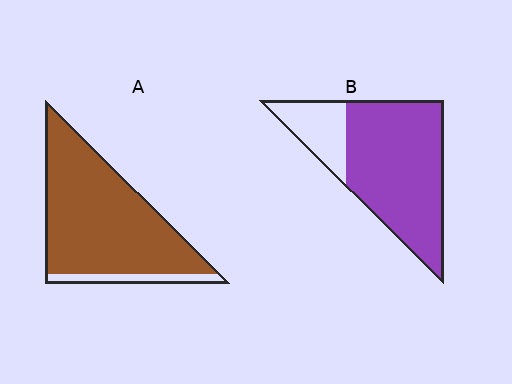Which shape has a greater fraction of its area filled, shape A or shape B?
Shape A.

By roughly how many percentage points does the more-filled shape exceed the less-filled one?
By roughly 10 percentage points (A over B).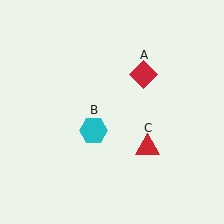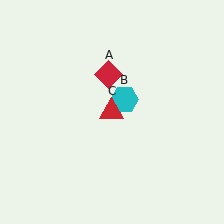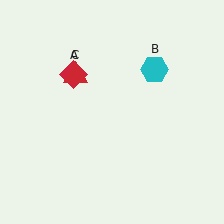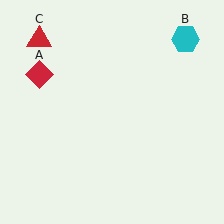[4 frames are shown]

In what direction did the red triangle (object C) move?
The red triangle (object C) moved up and to the left.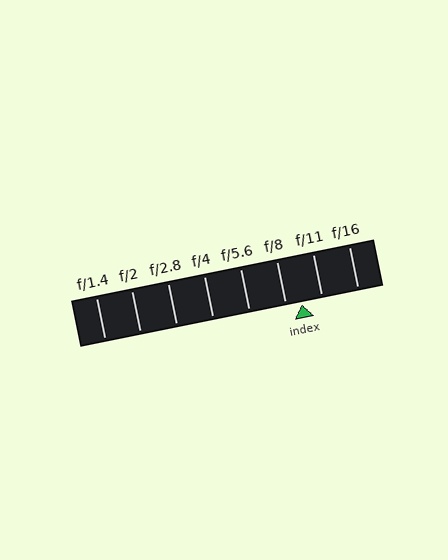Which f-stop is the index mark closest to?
The index mark is closest to f/8.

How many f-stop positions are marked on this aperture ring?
There are 8 f-stop positions marked.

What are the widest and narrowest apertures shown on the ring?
The widest aperture shown is f/1.4 and the narrowest is f/16.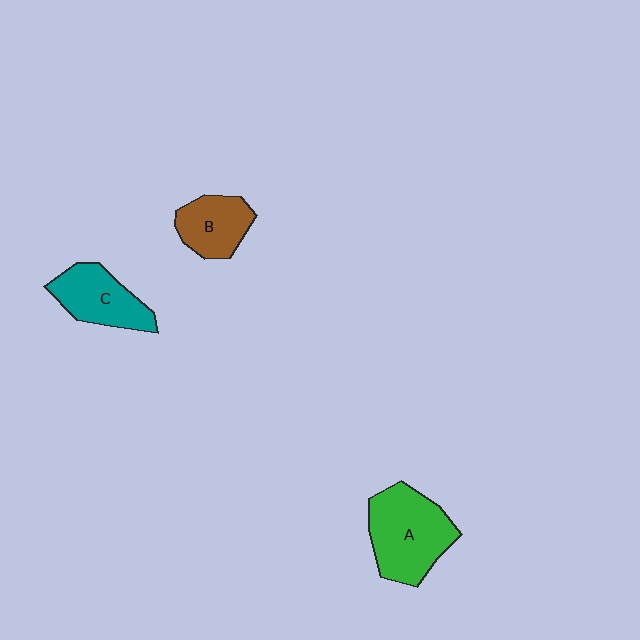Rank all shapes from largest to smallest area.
From largest to smallest: A (green), C (teal), B (brown).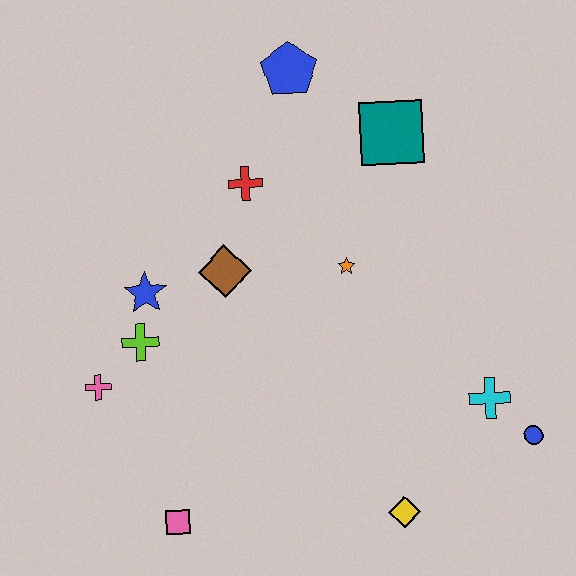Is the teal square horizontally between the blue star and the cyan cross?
Yes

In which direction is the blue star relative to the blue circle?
The blue star is to the left of the blue circle.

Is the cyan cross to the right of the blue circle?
No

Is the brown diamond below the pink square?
No